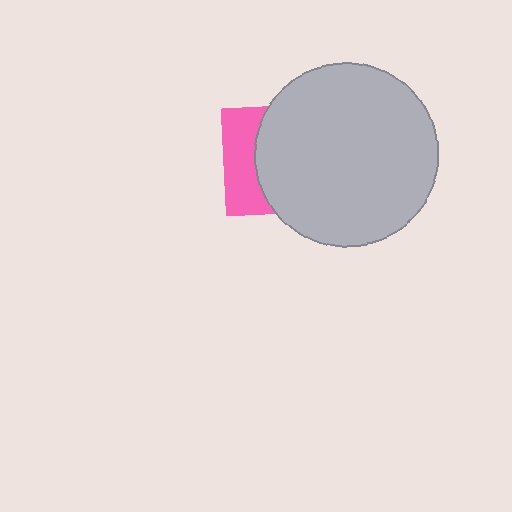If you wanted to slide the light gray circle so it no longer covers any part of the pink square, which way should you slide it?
Slide it right — that is the most direct way to separate the two shapes.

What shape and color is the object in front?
The object in front is a light gray circle.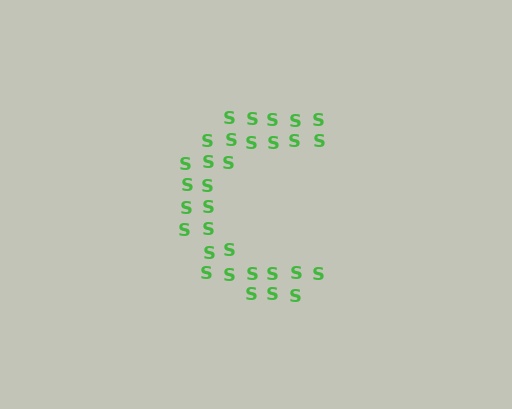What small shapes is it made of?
It is made of small letter S's.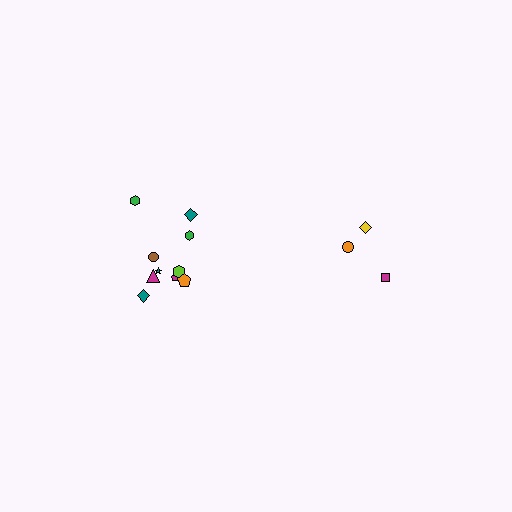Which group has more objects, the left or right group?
The left group.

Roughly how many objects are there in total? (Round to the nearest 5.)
Roughly 15 objects in total.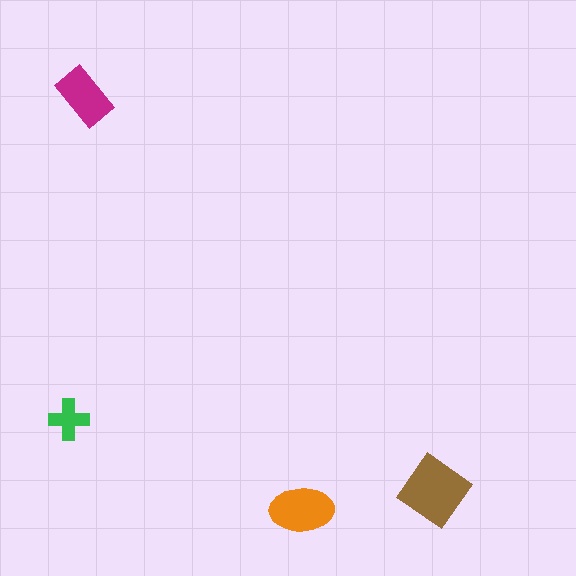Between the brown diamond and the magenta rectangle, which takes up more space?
The brown diamond.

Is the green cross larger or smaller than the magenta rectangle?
Smaller.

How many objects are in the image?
There are 4 objects in the image.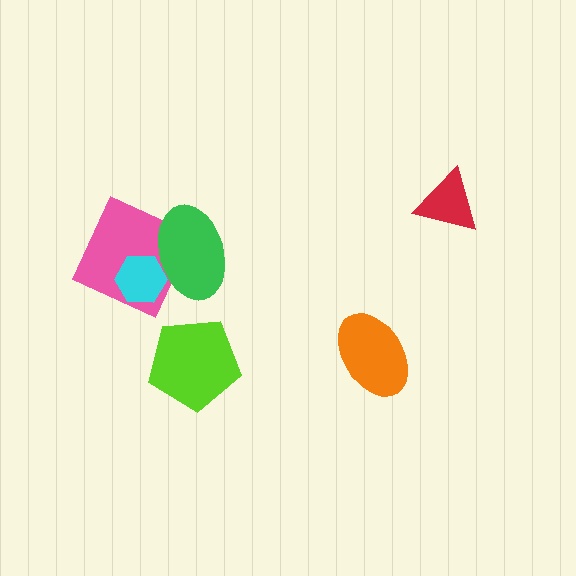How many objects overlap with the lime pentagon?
0 objects overlap with the lime pentagon.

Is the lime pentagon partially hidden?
No, no other shape covers it.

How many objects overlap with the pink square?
2 objects overlap with the pink square.